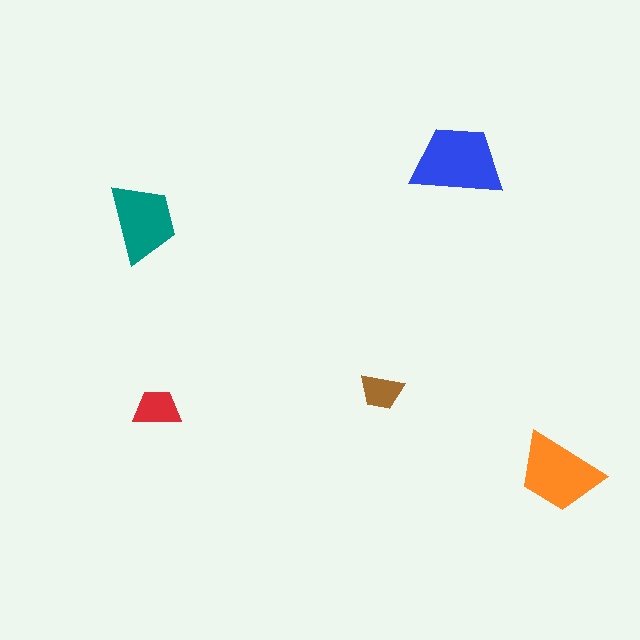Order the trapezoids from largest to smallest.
the blue one, the orange one, the teal one, the red one, the brown one.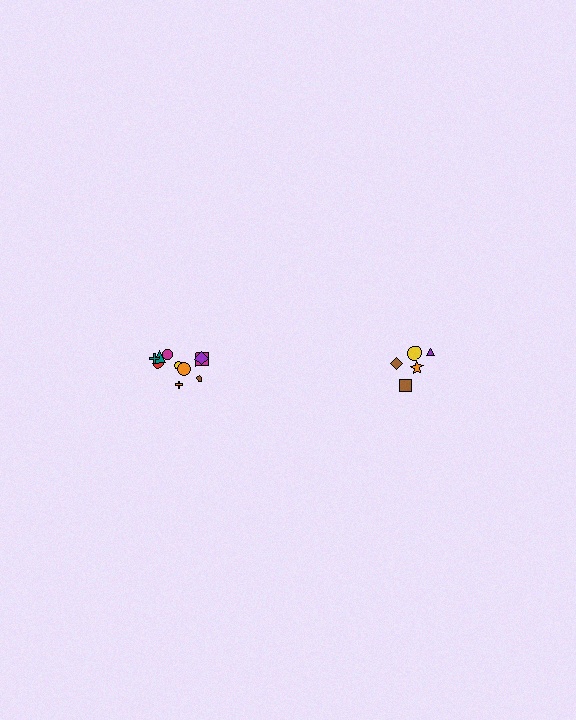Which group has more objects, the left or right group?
The left group.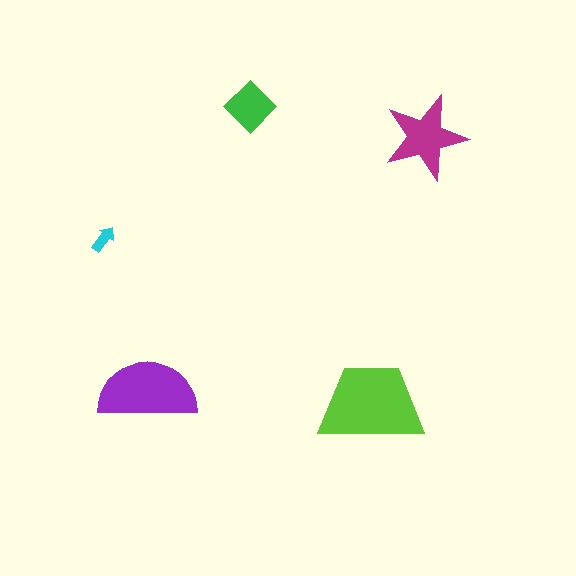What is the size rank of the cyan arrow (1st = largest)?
5th.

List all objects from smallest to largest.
The cyan arrow, the green diamond, the magenta star, the purple semicircle, the lime trapezoid.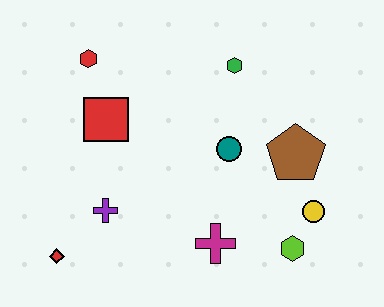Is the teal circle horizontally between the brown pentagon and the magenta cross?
Yes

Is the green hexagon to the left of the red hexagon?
No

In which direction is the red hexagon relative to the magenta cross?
The red hexagon is above the magenta cross.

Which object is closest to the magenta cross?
The lime hexagon is closest to the magenta cross.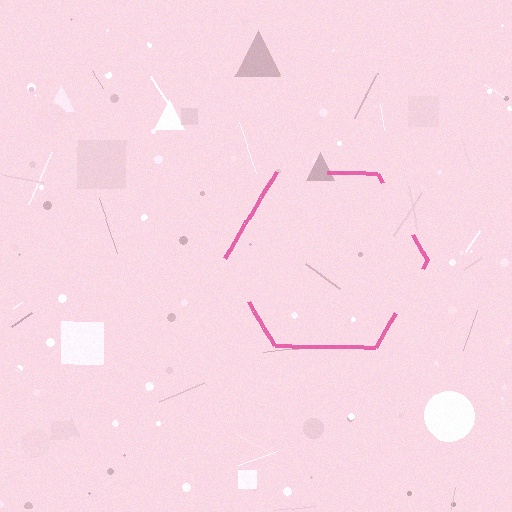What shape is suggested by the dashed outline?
The dashed outline suggests a hexagon.